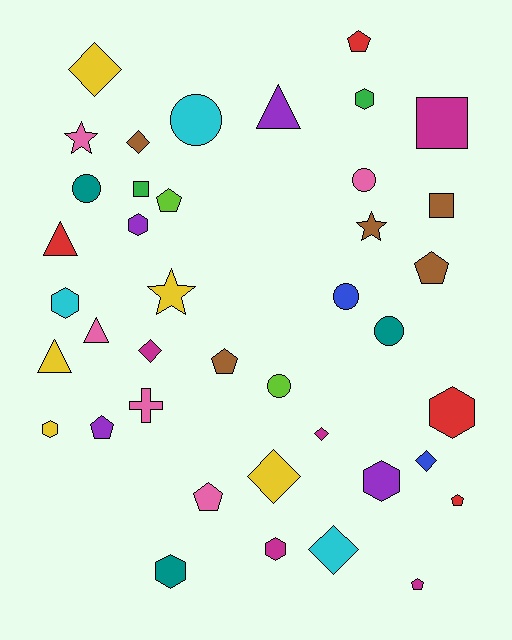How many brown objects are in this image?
There are 5 brown objects.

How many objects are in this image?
There are 40 objects.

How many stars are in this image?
There are 3 stars.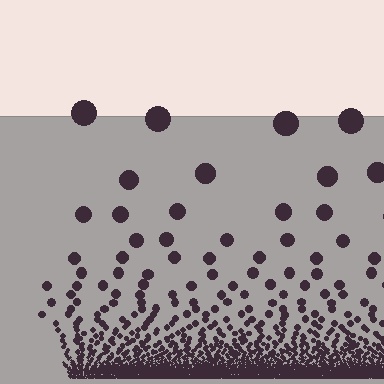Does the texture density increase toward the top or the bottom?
Density increases toward the bottom.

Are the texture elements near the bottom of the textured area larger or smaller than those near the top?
Smaller. The gradient is inverted — elements near the bottom are smaller and denser.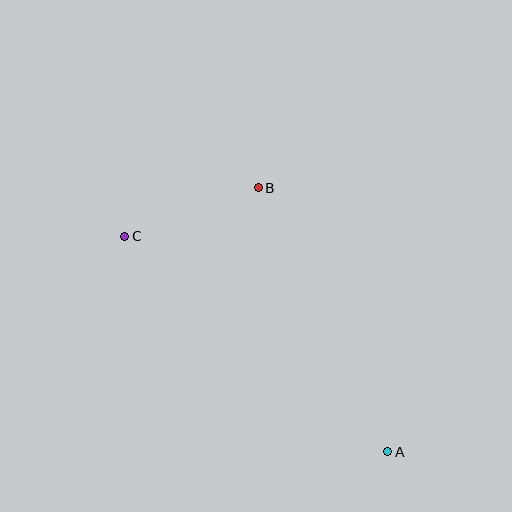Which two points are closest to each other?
Points B and C are closest to each other.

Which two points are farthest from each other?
Points A and C are farthest from each other.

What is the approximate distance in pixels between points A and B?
The distance between A and B is approximately 294 pixels.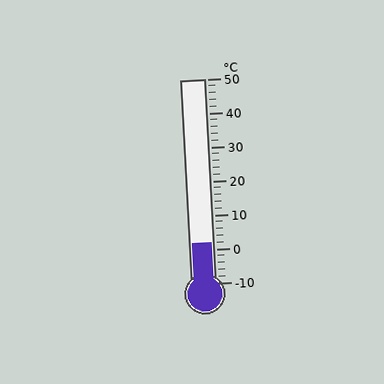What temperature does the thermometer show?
The thermometer shows approximately 2°C.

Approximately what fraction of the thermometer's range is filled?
The thermometer is filled to approximately 20% of its range.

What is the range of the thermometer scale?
The thermometer scale ranges from -10°C to 50°C.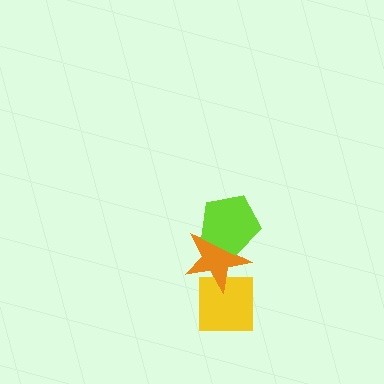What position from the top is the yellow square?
The yellow square is 3rd from the top.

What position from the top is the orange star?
The orange star is 2nd from the top.